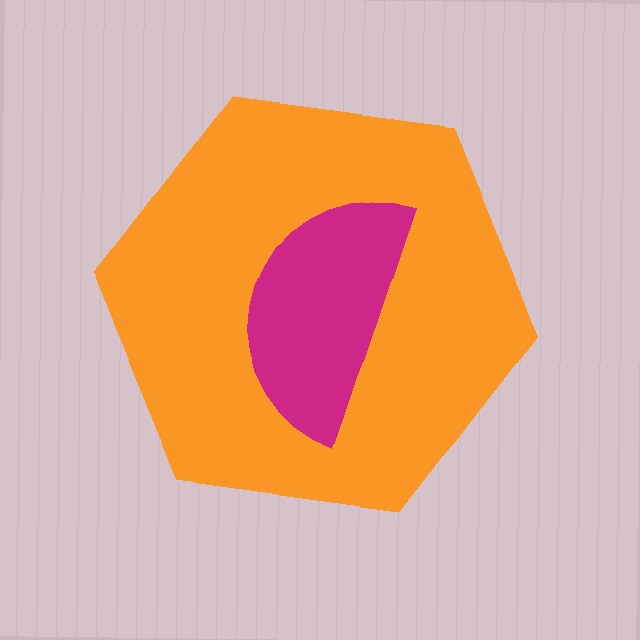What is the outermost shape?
The orange hexagon.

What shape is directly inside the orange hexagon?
The magenta semicircle.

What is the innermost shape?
The magenta semicircle.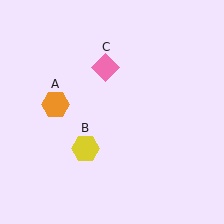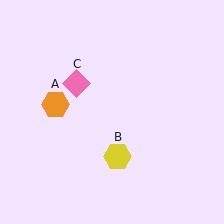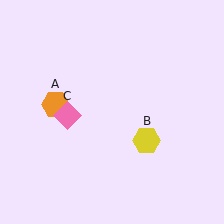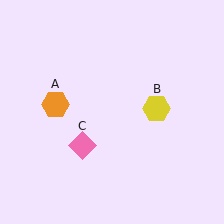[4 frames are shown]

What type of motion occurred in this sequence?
The yellow hexagon (object B), pink diamond (object C) rotated counterclockwise around the center of the scene.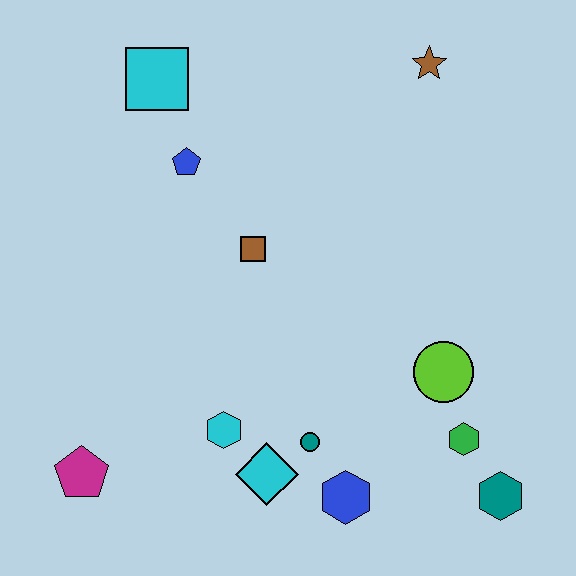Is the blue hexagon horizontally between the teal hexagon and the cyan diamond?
Yes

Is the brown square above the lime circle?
Yes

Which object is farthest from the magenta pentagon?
The brown star is farthest from the magenta pentagon.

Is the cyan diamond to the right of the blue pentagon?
Yes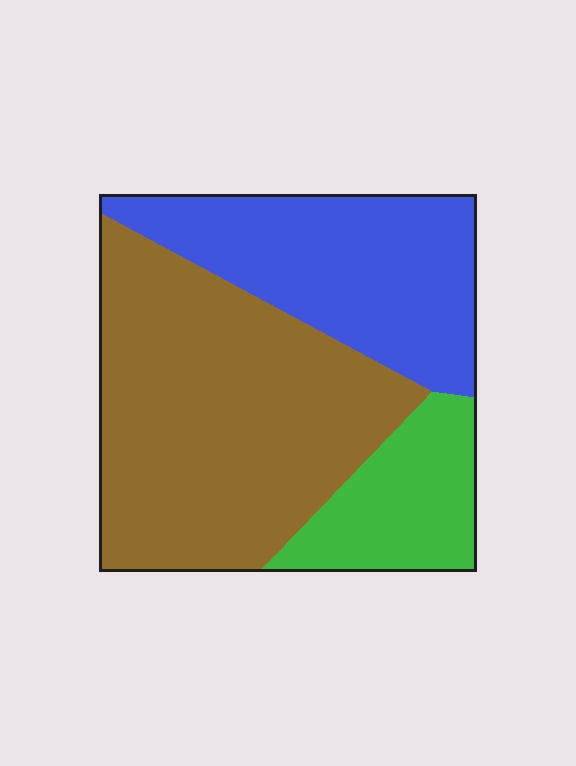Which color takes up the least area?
Green, at roughly 15%.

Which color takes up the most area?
Brown, at roughly 50%.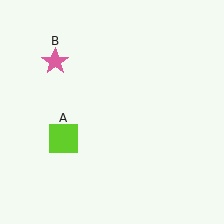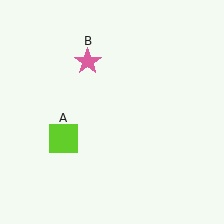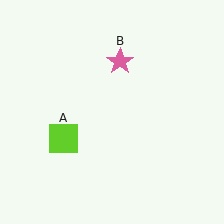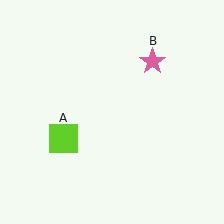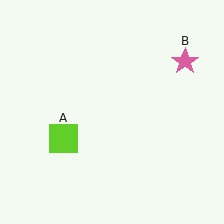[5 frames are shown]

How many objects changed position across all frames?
1 object changed position: pink star (object B).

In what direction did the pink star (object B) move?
The pink star (object B) moved right.